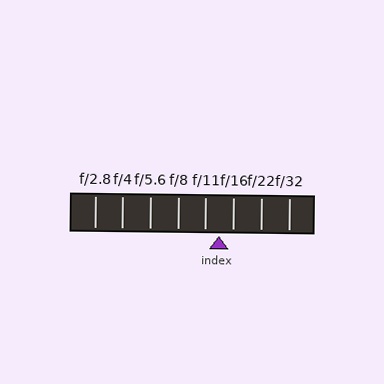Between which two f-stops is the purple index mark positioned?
The index mark is between f/11 and f/16.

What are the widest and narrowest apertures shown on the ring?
The widest aperture shown is f/2.8 and the narrowest is f/32.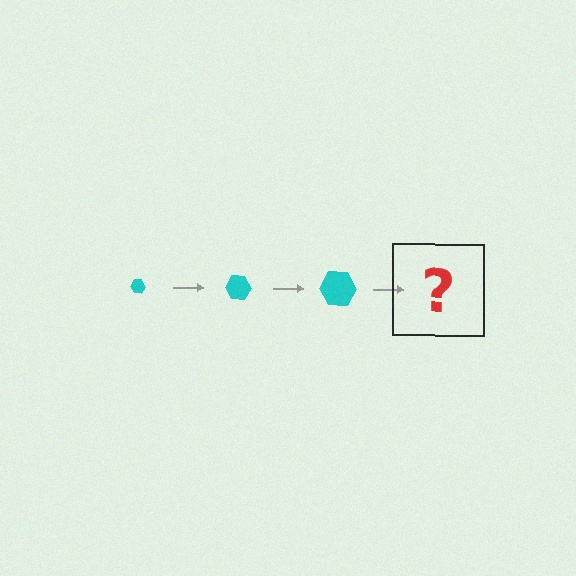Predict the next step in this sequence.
The next step is a cyan hexagon, larger than the previous one.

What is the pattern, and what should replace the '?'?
The pattern is that the hexagon gets progressively larger each step. The '?' should be a cyan hexagon, larger than the previous one.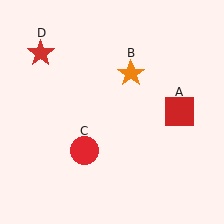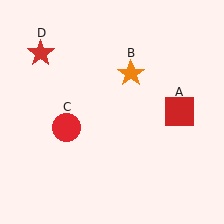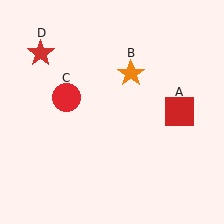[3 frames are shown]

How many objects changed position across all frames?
1 object changed position: red circle (object C).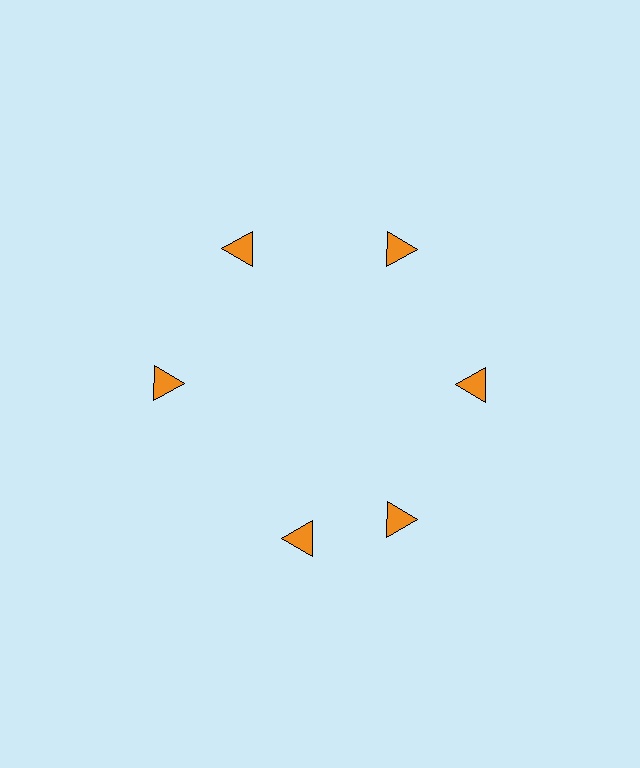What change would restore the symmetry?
The symmetry would be restored by rotating it back into even spacing with its neighbors so that all 6 triangles sit at equal angles and equal distance from the center.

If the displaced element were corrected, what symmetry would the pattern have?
It would have 6-fold rotational symmetry — the pattern would map onto itself every 60 degrees.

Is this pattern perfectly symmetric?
No. The 6 orange triangles are arranged in a ring, but one element near the 7 o'clock position is rotated out of alignment along the ring, breaking the 6-fold rotational symmetry.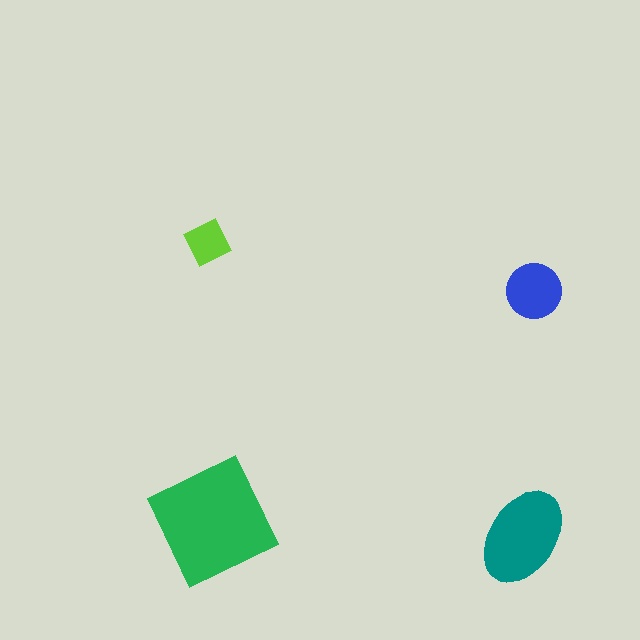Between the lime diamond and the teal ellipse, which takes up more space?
The teal ellipse.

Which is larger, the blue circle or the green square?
The green square.